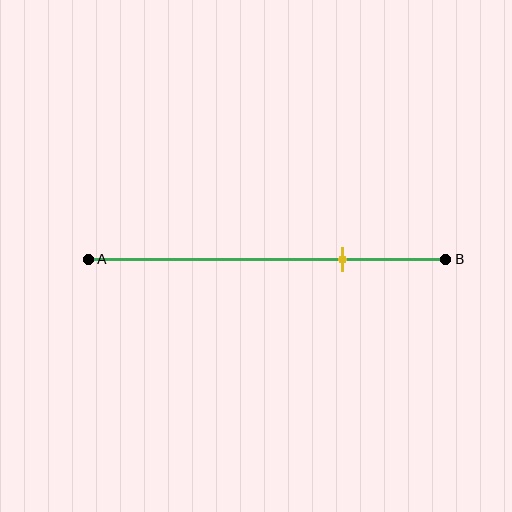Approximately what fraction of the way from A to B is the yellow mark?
The yellow mark is approximately 70% of the way from A to B.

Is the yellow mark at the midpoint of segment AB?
No, the mark is at about 70% from A, not at the 50% midpoint.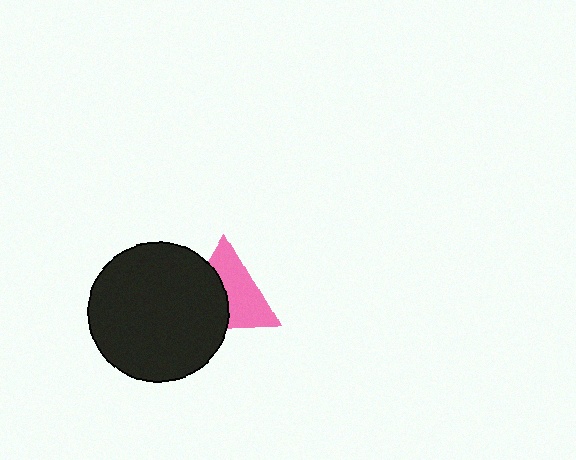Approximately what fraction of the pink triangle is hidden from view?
Roughly 43% of the pink triangle is hidden behind the black circle.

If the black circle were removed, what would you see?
You would see the complete pink triangle.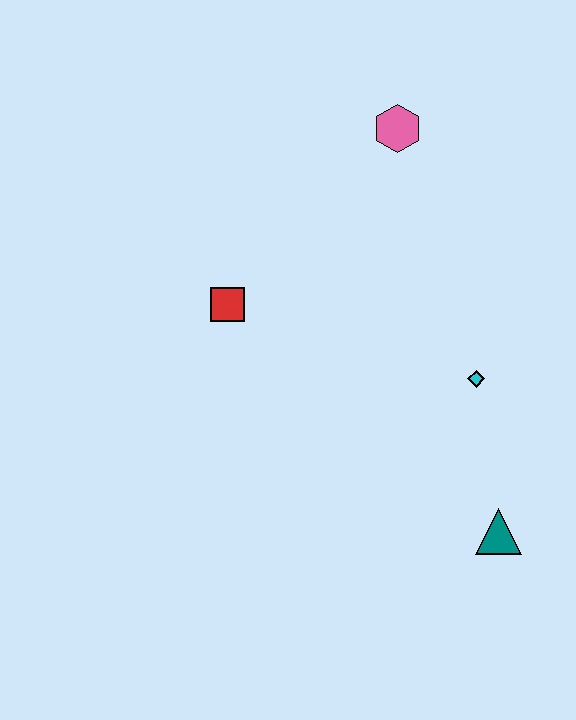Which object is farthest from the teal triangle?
The pink hexagon is farthest from the teal triangle.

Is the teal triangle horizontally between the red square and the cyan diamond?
No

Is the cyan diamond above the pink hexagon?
No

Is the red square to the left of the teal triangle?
Yes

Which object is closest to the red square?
The pink hexagon is closest to the red square.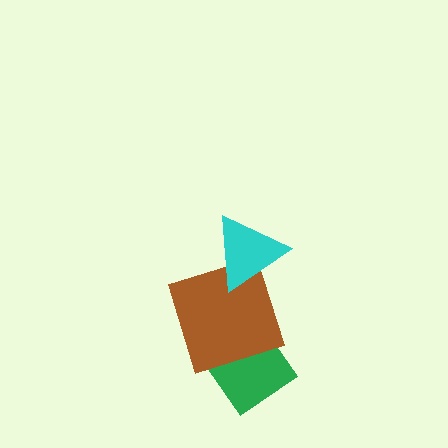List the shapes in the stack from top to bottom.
From top to bottom: the cyan triangle, the brown square, the green diamond.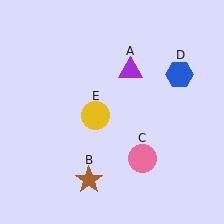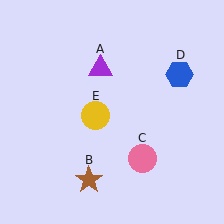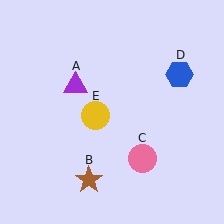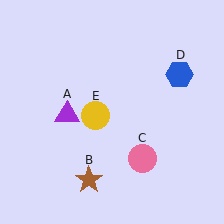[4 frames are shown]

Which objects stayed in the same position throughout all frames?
Brown star (object B) and pink circle (object C) and blue hexagon (object D) and yellow circle (object E) remained stationary.